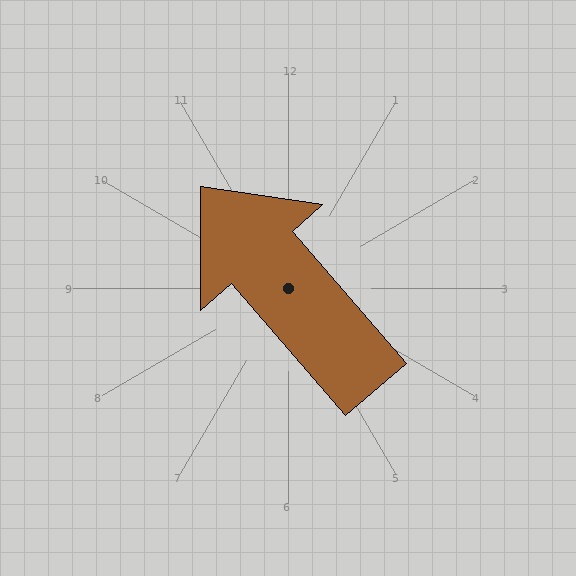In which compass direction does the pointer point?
Northwest.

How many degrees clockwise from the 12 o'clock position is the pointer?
Approximately 319 degrees.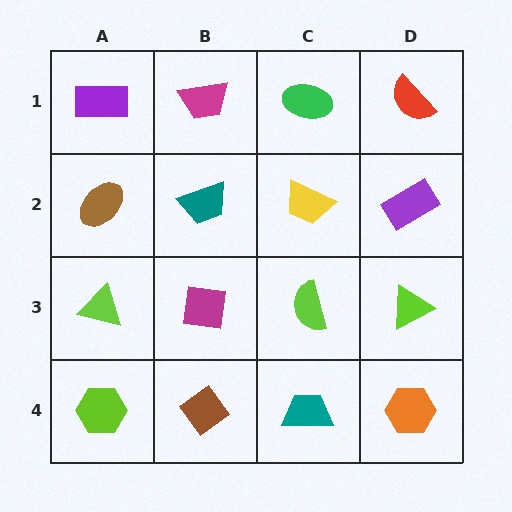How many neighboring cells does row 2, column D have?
3.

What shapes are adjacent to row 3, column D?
A purple rectangle (row 2, column D), an orange hexagon (row 4, column D), a lime semicircle (row 3, column C).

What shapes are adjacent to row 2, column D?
A red semicircle (row 1, column D), a lime triangle (row 3, column D), a yellow trapezoid (row 2, column C).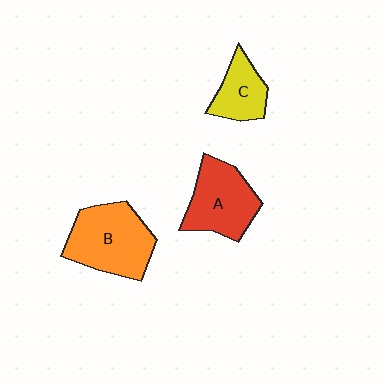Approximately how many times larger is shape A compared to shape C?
Approximately 1.6 times.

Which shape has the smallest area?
Shape C (yellow).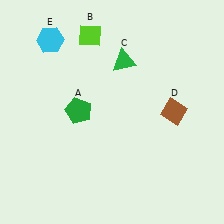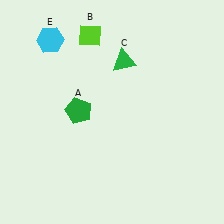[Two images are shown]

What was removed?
The brown diamond (D) was removed in Image 2.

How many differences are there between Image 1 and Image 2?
There is 1 difference between the two images.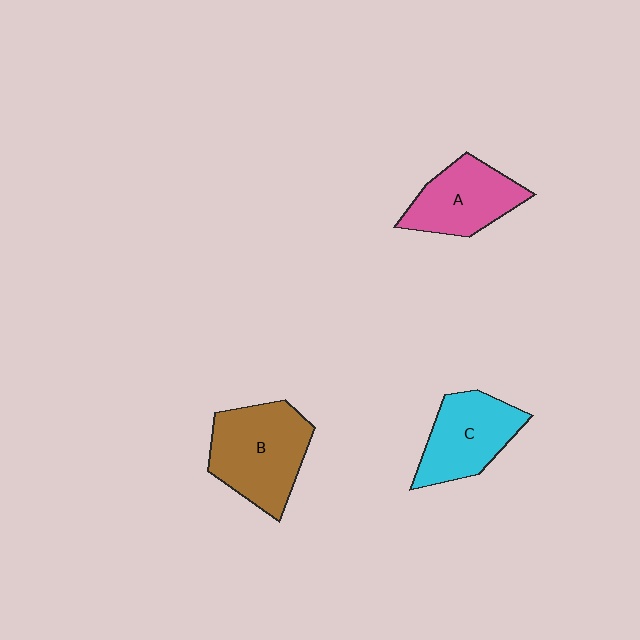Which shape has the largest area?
Shape B (brown).